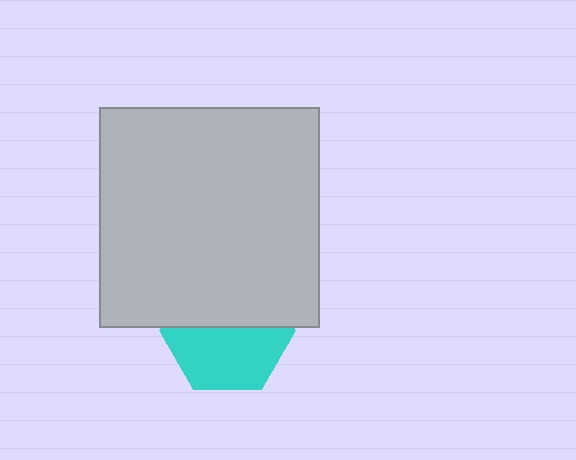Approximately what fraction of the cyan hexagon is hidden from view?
Roughly 47% of the cyan hexagon is hidden behind the light gray square.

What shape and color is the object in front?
The object in front is a light gray square.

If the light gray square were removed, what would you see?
You would see the complete cyan hexagon.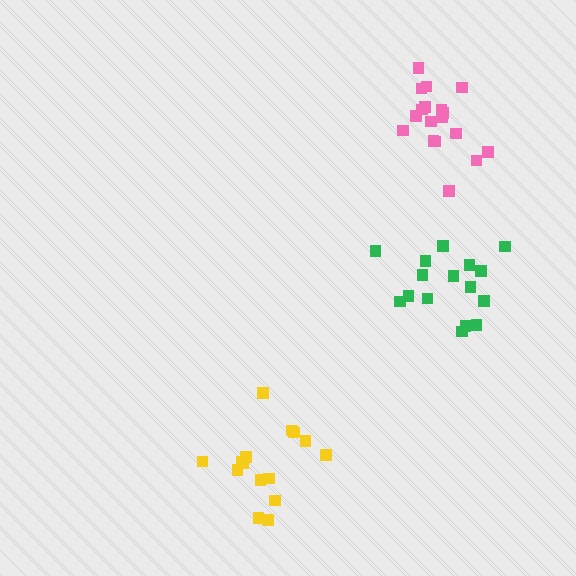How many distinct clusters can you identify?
There are 3 distinct clusters.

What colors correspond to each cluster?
The clusters are colored: yellow, green, pink.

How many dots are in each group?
Group 1: 15 dots, Group 2: 16 dots, Group 3: 18 dots (49 total).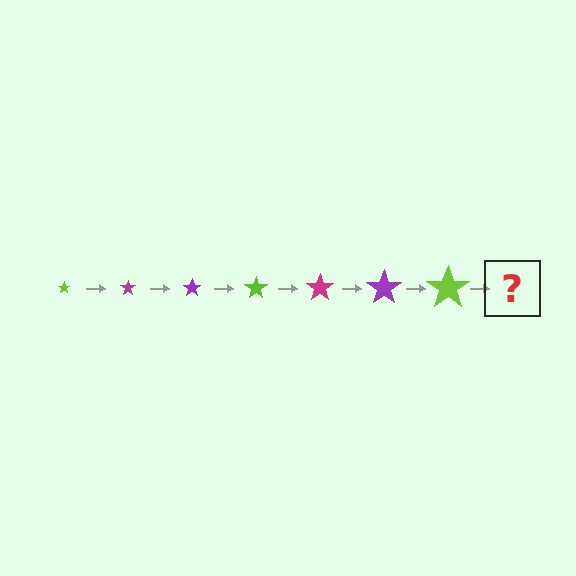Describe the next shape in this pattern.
It should be a magenta star, larger than the previous one.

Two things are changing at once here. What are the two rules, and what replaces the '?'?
The two rules are that the star grows larger each step and the color cycles through lime, magenta, and purple. The '?' should be a magenta star, larger than the previous one.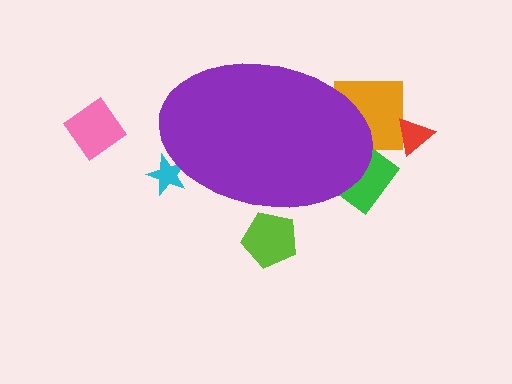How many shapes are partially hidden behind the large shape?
4 shapes are partially hidden.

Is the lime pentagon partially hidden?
Yes, the lime pentagon is partially hidden behind the purple ellipse.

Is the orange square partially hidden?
Yes, the orange square is partially hidden behind the purple ellipse.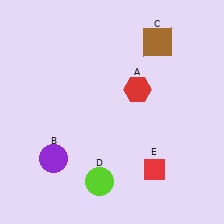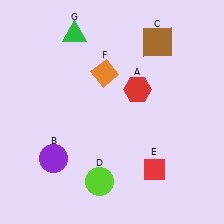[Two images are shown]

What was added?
An orange diamond (F), a green triangle (G) were added in Image 2.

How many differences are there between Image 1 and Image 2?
There are 2 differences between the two images.